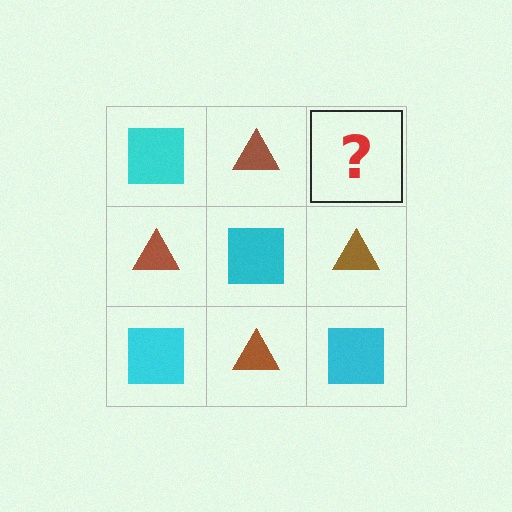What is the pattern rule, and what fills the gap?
The rule is that it alternates cyan square and brown triangle in a checkerboard pattern. The gap should be filled with a cyan square.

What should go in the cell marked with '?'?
The missing cell should contain a cyan square.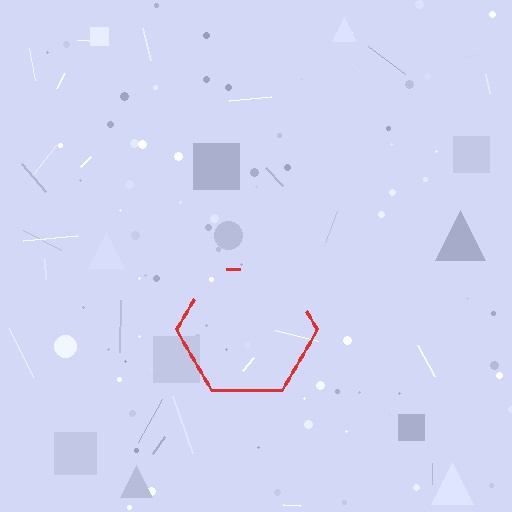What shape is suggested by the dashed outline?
The dashed outline suggests a hexagon.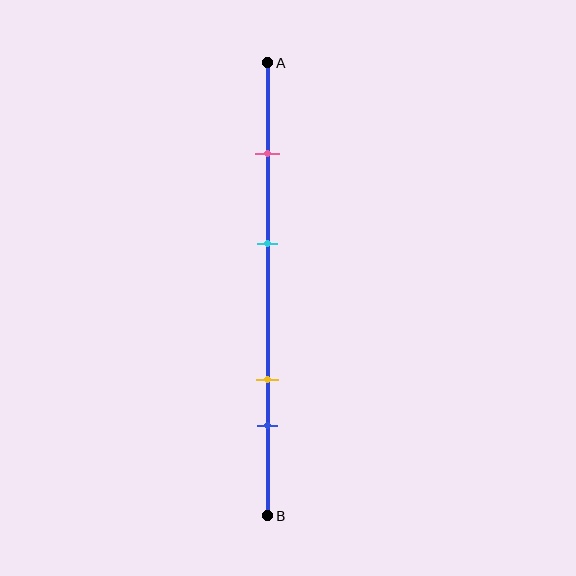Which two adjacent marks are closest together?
The yellow and blue marks are the closest adjacent pair.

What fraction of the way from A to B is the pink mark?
The pink mark is approximately 20% (0.2) of the way from A to B.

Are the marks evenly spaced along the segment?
No, the marks are not evenly spaced.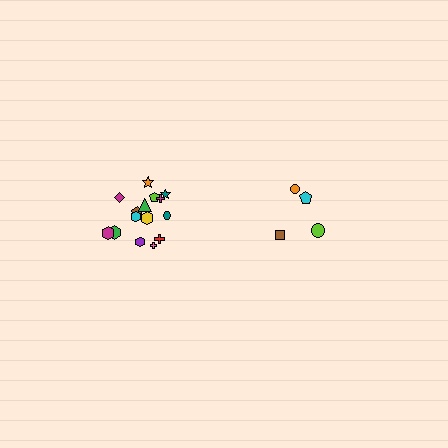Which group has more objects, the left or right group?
The left group.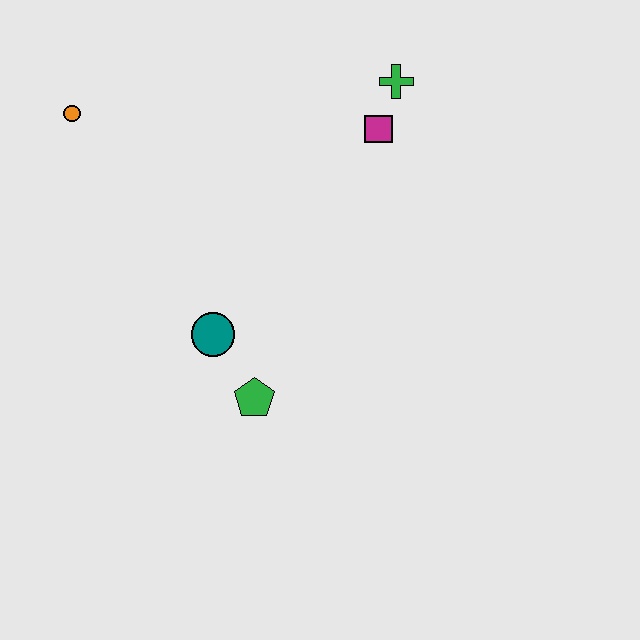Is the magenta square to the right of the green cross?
No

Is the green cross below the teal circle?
No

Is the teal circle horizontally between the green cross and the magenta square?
No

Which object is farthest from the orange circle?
The green pentagon is farthest from the orange circle.